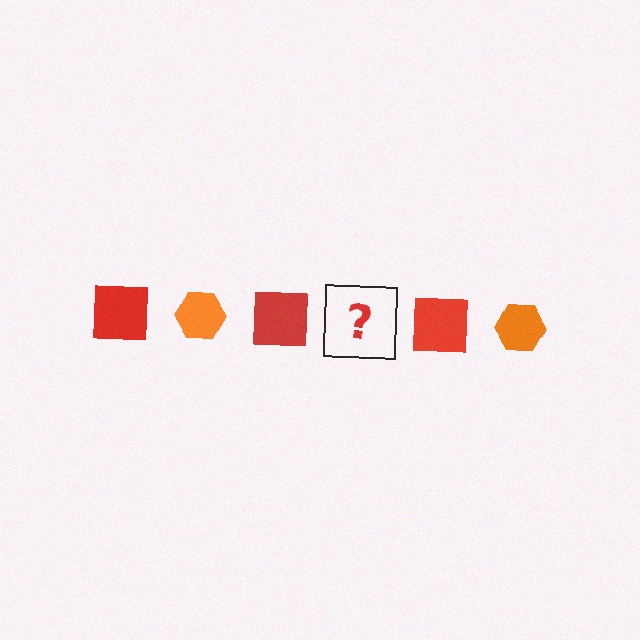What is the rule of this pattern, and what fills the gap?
The rule is that the pattern alternates between red square and orange hexagon. The gap should be filled with an orange hexagon.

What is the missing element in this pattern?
The missing element is an orange hexagon.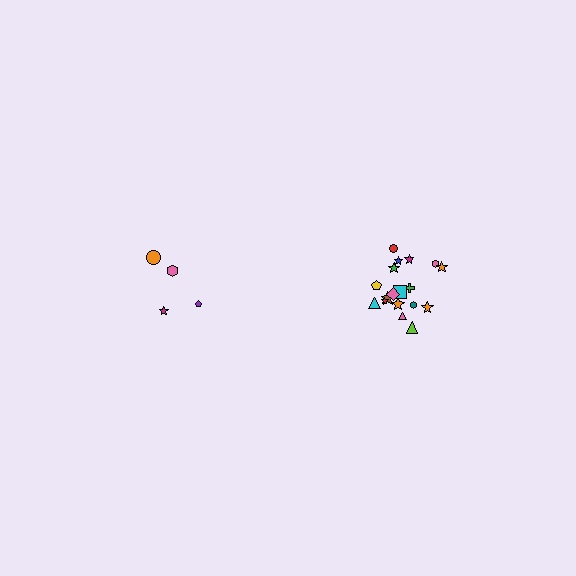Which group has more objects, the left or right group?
The right group.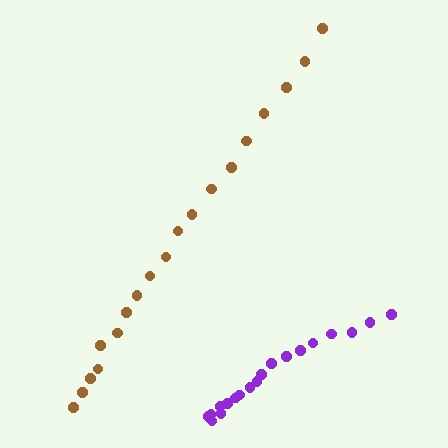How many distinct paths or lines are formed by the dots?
There are 2 distinct paths.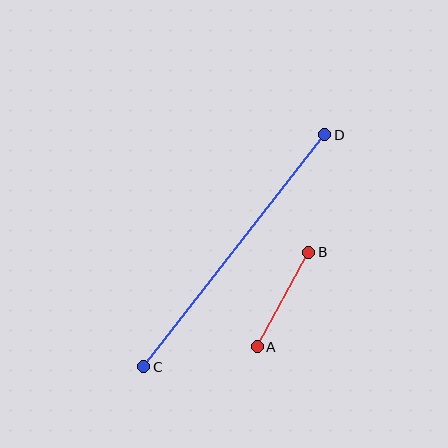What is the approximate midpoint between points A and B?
The midpoint is at approximately (283, 299) pixels.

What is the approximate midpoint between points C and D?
The midpoint is at approximately (234, 251) pixels.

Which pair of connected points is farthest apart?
Points C and D are farthest apart.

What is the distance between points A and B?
The distance is approximately 107 pixels.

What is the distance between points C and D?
The distance is approximately 294 pixels.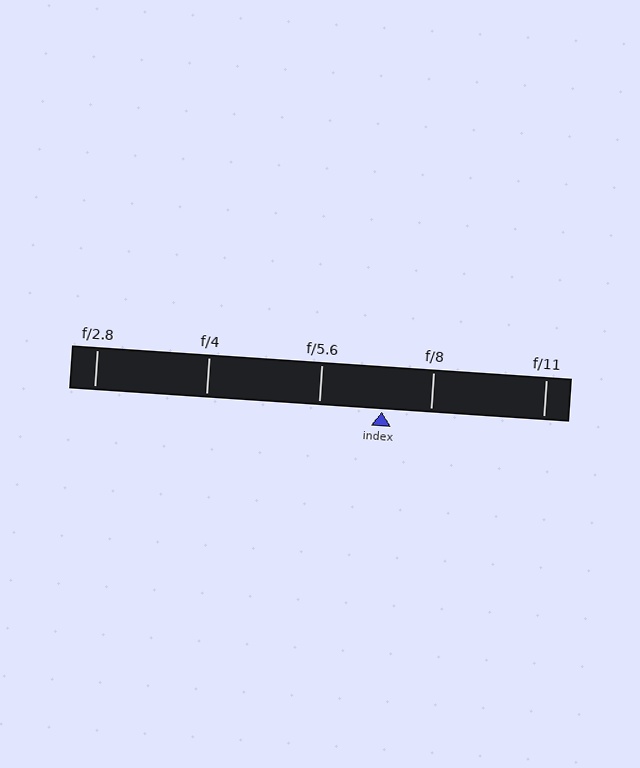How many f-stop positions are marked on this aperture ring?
There are 5 f-stop positions marked.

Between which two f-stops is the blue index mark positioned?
The index mark is between f/5.6 and f/8.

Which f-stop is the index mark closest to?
The index mark is closest to f/8.